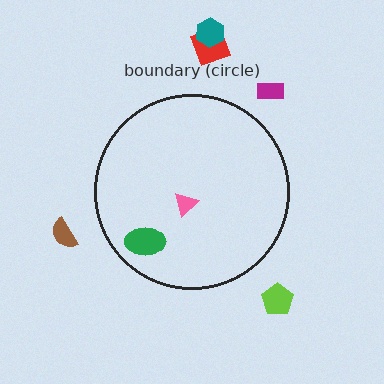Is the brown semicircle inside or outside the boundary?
Outside.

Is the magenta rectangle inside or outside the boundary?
Outside.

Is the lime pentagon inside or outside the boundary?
Outside.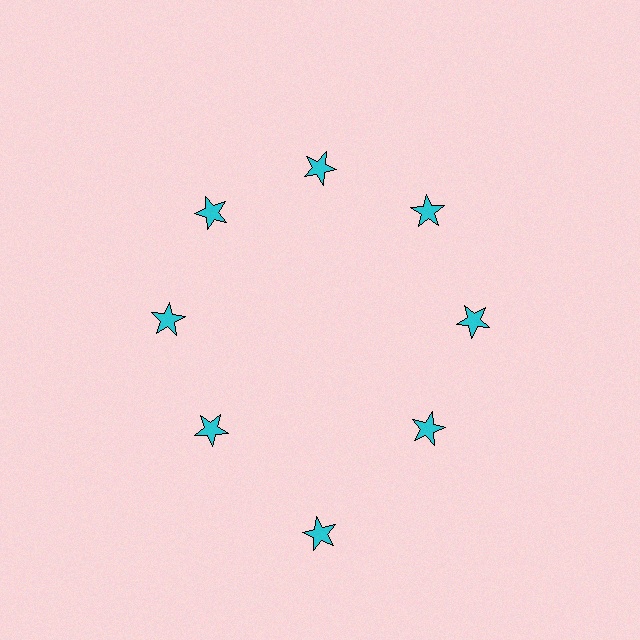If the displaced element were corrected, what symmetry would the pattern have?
It would have 8-fold rotational symmetry — the pattern would map onto itself every 45 degrees.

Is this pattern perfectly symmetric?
No. The 8 cyan stars are arranged in a ring, but one element near the 6 o'clock position is pushed outward from the center, breaking the 8-fold rotational symmetry.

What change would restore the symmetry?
The symmetry would be restored by moving it inward, back onto the ring so that all 8 stars sit at equal angles and equal distance from the center.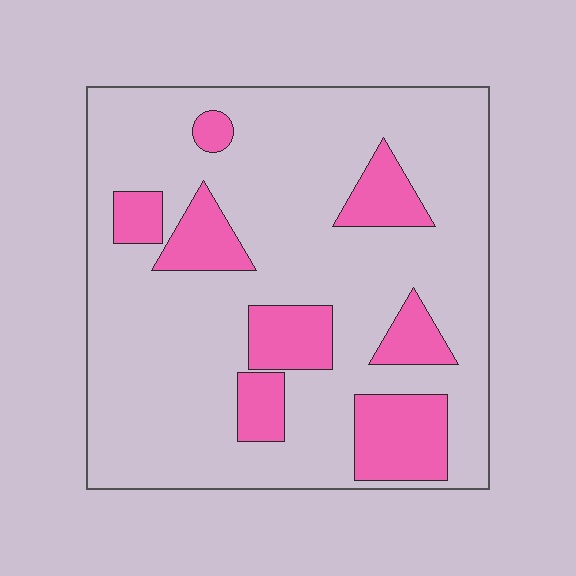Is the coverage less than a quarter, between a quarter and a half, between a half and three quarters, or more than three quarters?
Less than a quarter.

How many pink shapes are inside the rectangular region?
8.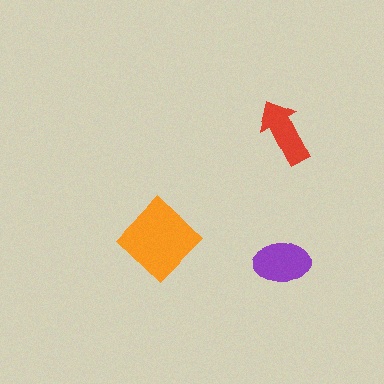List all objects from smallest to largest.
The red arrow, the purple ellipse, the orange diamond.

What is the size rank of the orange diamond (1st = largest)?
1st.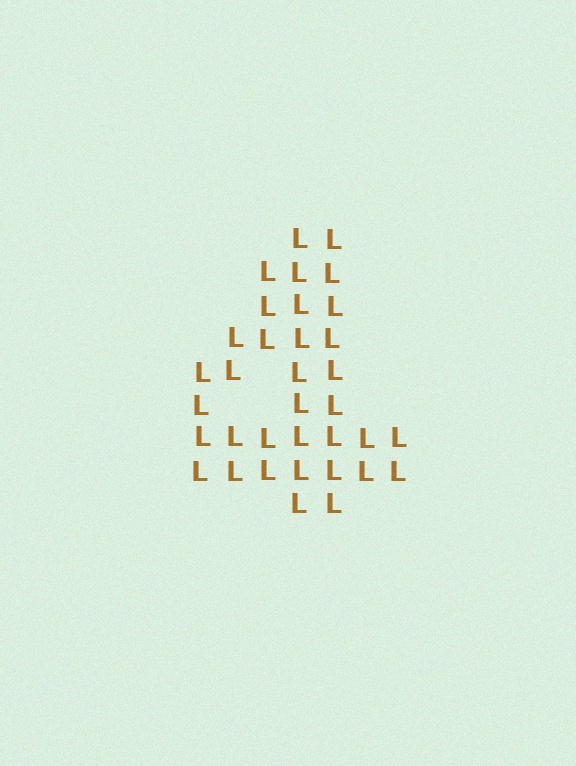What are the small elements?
The small elements are letter L's.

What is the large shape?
The large shape is the digit 4.